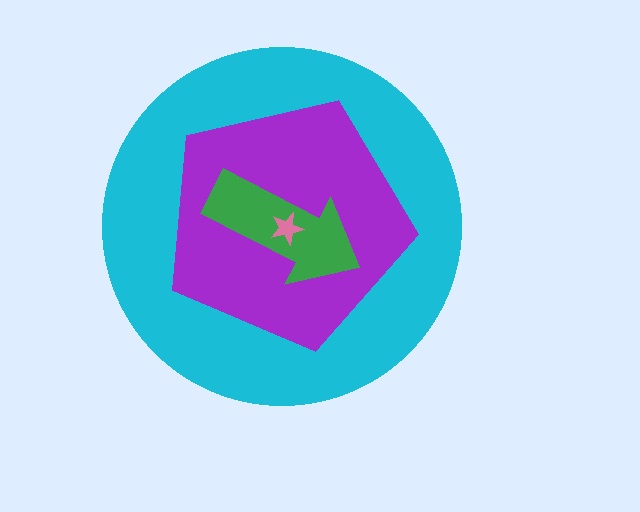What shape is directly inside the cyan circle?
The purple pentagon.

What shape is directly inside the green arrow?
The pink star.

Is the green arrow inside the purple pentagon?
Yes.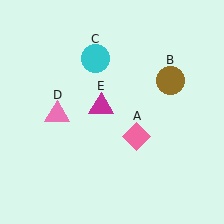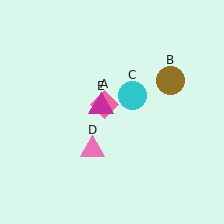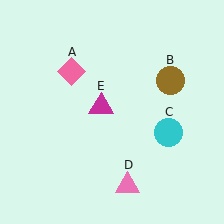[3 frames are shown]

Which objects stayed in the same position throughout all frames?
Brown circle (object B) and magenta triangle (object E) remained stationary.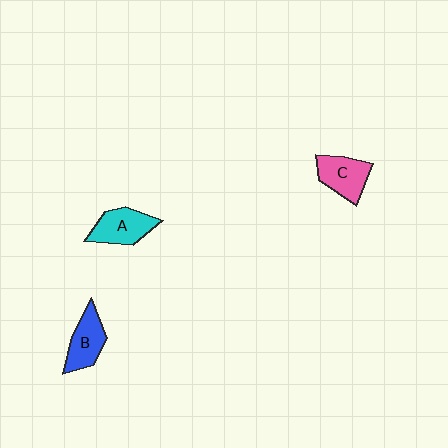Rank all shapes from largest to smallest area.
From largest to smallest: A (cyan), C (pink), B (blue).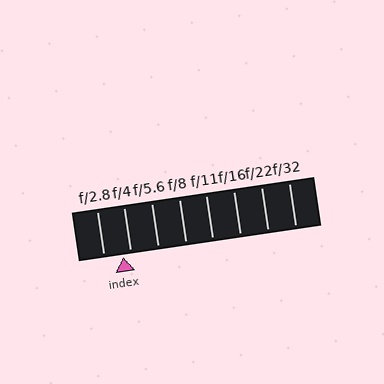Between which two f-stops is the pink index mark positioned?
The index mark is between f/2.8 and f/4.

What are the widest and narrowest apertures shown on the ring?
The widest aperture shown is f/2.8 and the narrowest is f/32.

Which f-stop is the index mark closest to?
The index mark is closest to f/4.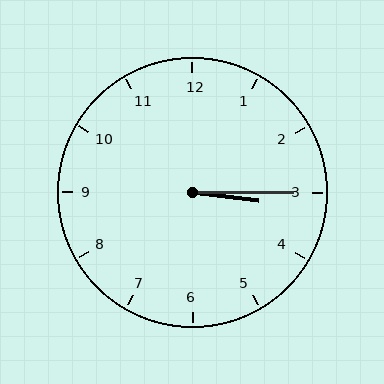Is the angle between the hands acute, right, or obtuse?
It is acute.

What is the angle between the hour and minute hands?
Approximately 8 degrees.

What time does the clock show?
3:15.